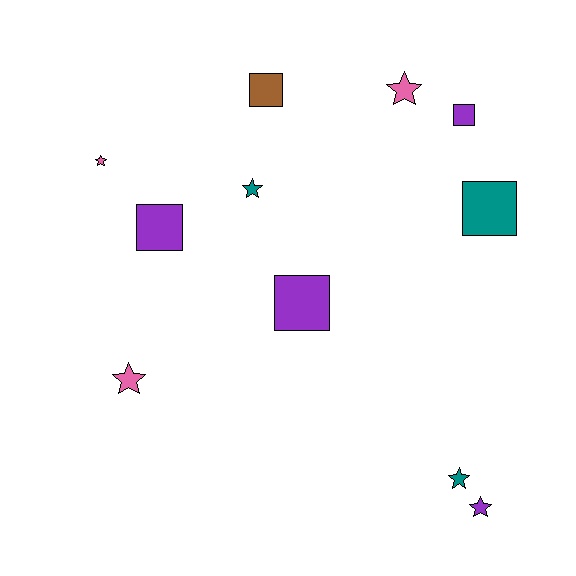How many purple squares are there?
There are 3 purple squares.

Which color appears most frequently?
Purple, with 4 objects.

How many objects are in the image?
There are 11 objects.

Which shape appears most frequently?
Star, with 6 objects.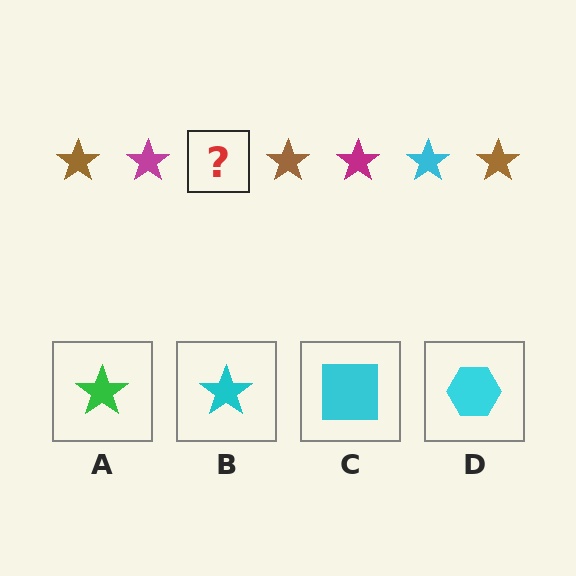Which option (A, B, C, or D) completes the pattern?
B.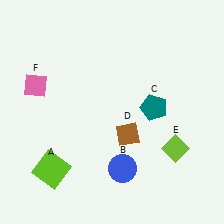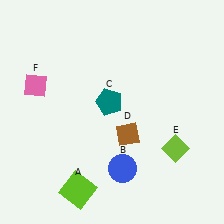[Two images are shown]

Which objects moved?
The objects that moved are: the lime square (A), the teal pentagon (C).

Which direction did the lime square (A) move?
The lime square (A) moved right.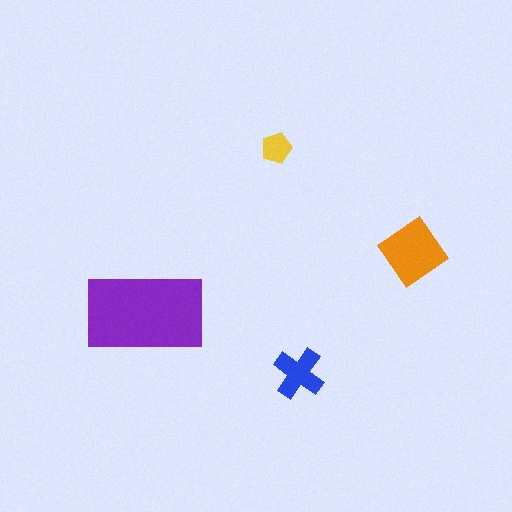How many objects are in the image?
There are 4 objects in the image.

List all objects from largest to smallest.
The purple rectangle, the orange diamond, the blue cross, the yellow pentagon.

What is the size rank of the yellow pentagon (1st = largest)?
4th.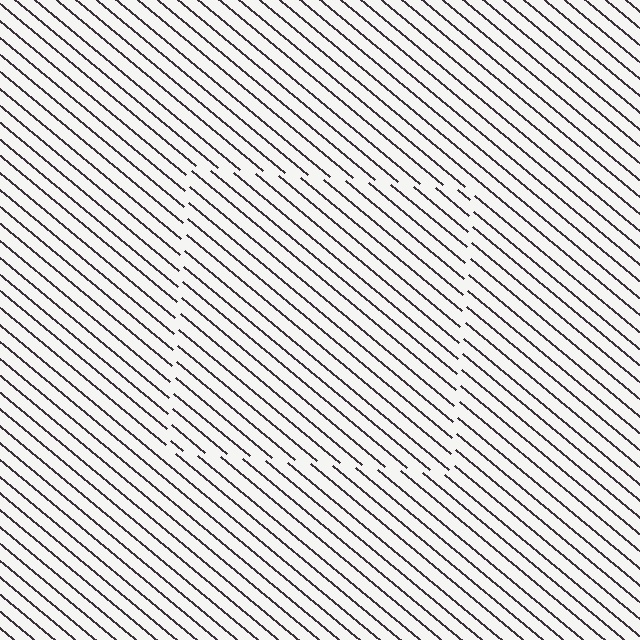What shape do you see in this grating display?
An illusory square. The interior of the shape contains the same grating, shifted by half a period — the contour is defined by the phase discontinuity where line-ends from the inner and outer gratings abut.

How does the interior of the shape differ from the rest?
The interior of the shape contains the same grating, shifted by half a period — the contour is defined by the phase discontinuity where line-ends from the inner and outer gratings abut.